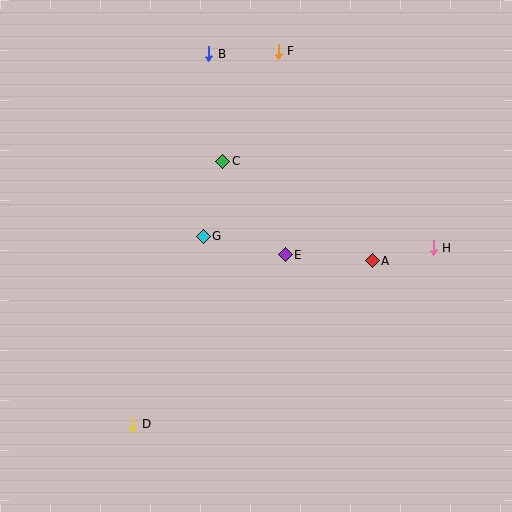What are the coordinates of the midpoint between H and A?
The midpoint between H and A is at (403, 254).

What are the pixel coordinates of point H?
Point H is at (433, 248).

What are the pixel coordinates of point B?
Point B is at (209, 54).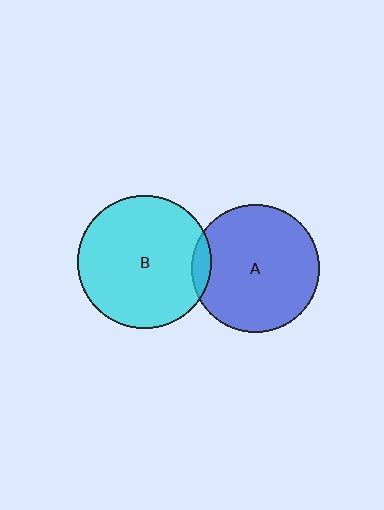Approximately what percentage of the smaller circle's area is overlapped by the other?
Approximately 5%.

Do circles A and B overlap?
Yes.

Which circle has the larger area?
Circle B (cyan).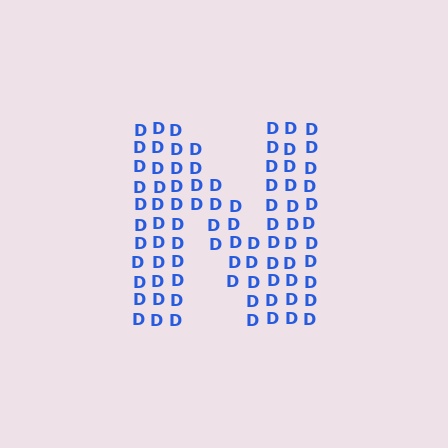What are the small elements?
The small elements are letter D's.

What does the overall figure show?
The overall figure shows the letter N.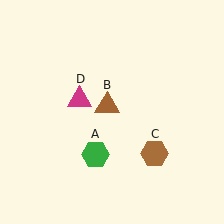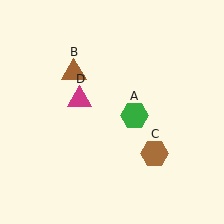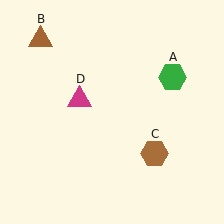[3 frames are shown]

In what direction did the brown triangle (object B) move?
The brown triangle (object B) moved up and to the left.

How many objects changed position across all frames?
2 objects changed position: green hexagon (object A), brown triangle (object B).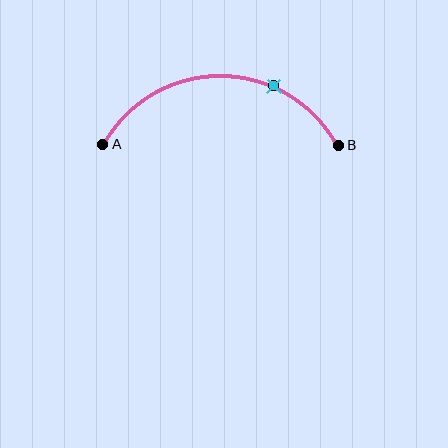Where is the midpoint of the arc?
The arc midpoint is the point on the curve farthest from the straight line joining A and B. It sits above that line.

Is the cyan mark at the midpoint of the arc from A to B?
No. The cyan mark lies on the arc but is closer to endpoint B. The arc midpoint would be at the point on the curve equidistant along the arc from both A and B.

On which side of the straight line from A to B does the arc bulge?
The arc bulges above the straight line connecting A and B.